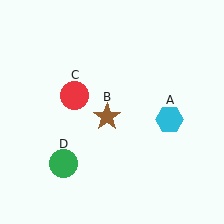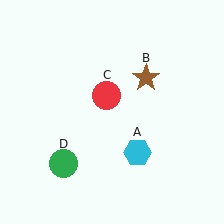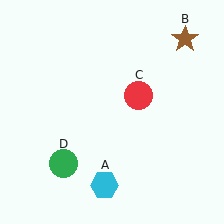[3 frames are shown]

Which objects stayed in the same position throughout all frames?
Green circle (object D) remained stationary.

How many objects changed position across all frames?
3 objects changed position: cyan hexagon (object A), brown star (object B), red circle (object C).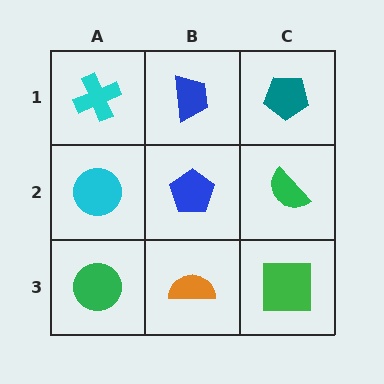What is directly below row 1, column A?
A cyan circle.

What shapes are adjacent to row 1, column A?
A cyan circle (row 2, column A), a blue trapezoid (row 1, column B).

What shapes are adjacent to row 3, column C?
A green semicircle (row 2, column C), an orange semicircle (row 3, column B).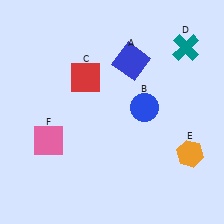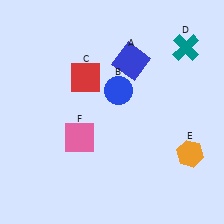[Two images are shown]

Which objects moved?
The objects that moved are: the blue circle (B), the pink square (F).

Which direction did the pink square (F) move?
The pink square (F) moved right.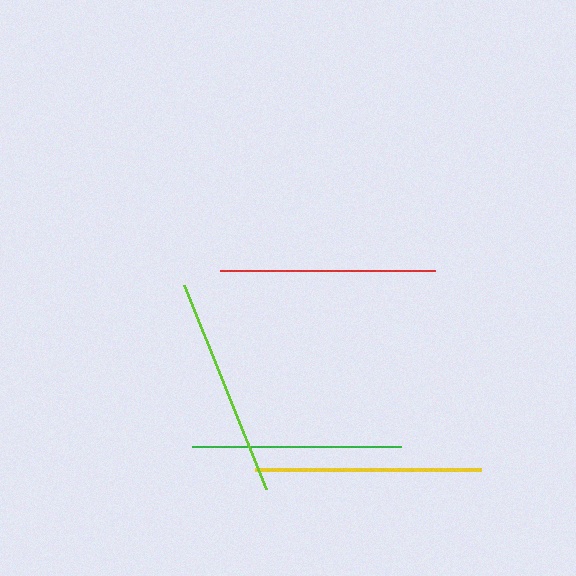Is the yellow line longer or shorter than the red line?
The yellow line is longer than the red line.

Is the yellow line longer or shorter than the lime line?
The yellow line is longer than the lime line.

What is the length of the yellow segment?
The yellow segment is approximately 226 pixels long.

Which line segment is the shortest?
The green line is the shortest at approximately 209 pixels.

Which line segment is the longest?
The yellow line is the longest at approximately 226 pixels.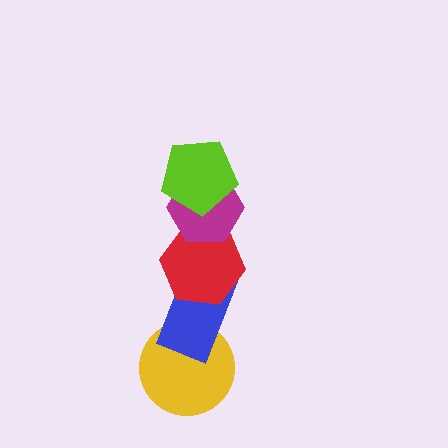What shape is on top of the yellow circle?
The blue rectangle is on top of the yellow circle.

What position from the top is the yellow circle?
The yellow circle is 5th from the top.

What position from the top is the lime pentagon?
The lime pentagon is 1st from the top.